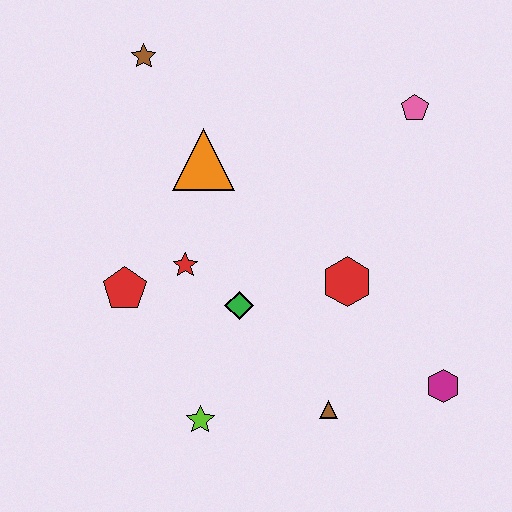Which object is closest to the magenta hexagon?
The brown triangle is closest to the magenta hexagon.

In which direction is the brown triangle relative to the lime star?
The brown triangle is to the right of the lime star.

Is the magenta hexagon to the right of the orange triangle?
Yes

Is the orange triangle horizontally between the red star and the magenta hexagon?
Yes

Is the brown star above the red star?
Yes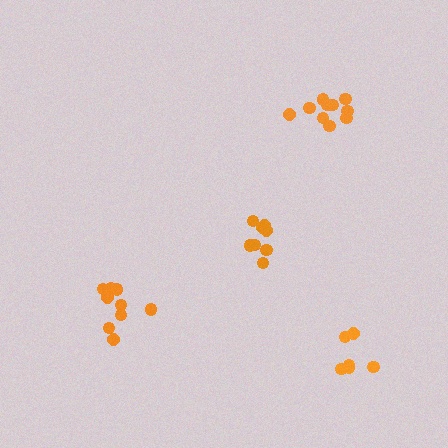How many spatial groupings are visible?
There are 4 spatial groupings.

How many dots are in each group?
Group 1: 8 dots, Group 2: 9 dots, Group 3: 10 dots, Group 4: 6 dots (33 total).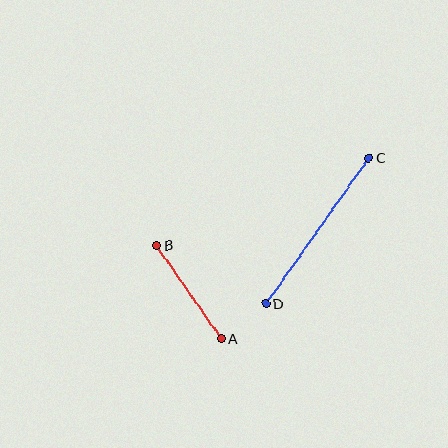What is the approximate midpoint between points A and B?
The midpoint is at approximately (189, 292) pixels.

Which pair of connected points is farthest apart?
Points C and D are farthest apart.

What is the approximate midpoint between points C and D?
The midpoint is at approximately (317, 231) pixels.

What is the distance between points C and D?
The distance is approximately 178 pixels.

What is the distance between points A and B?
The distance is approximately 113 pixels.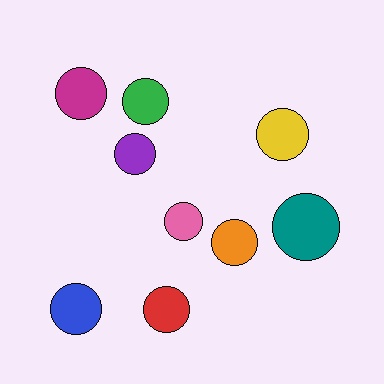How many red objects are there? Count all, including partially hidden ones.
There is 1 red object.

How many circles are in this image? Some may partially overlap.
There are 9 circles.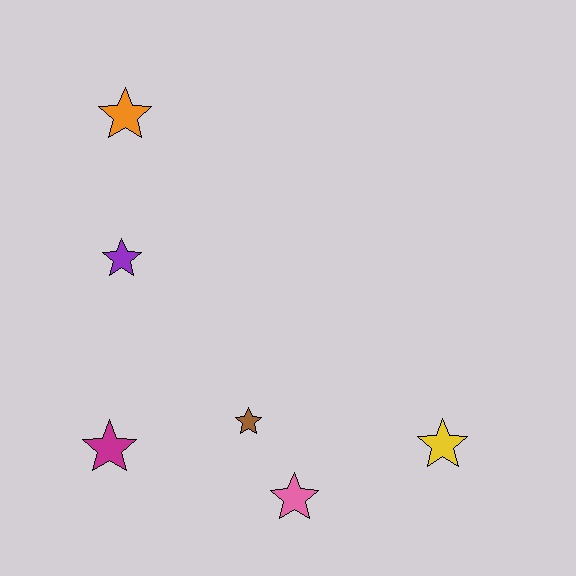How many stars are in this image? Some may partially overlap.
There are 6 stars.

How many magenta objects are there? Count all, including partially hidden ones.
There is 1 magenta object.